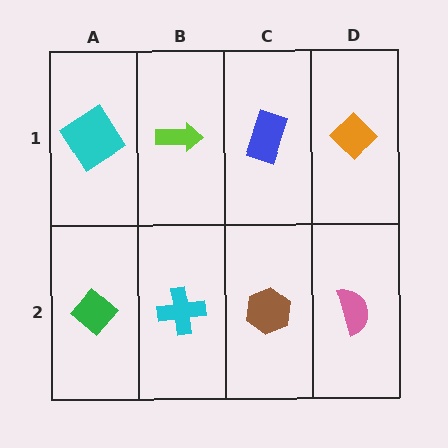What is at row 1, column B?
A lime arrow.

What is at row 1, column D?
An orange diamond.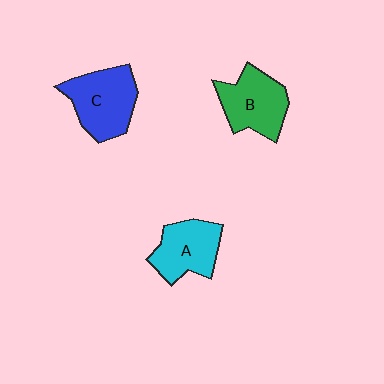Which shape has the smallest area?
Shape A (cyan).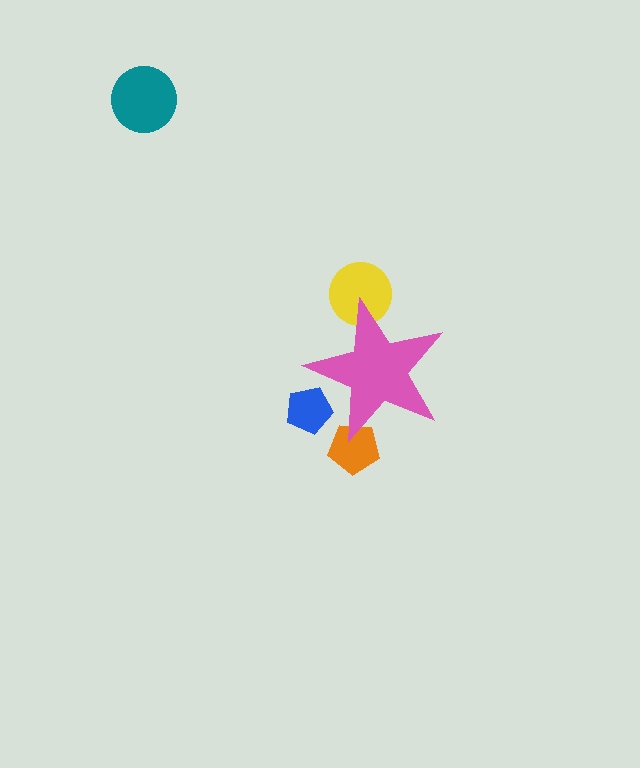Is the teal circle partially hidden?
No, the teal circle is fully visible.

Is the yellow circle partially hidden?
Yes, the yellow circle is partially hidden behind the pink star.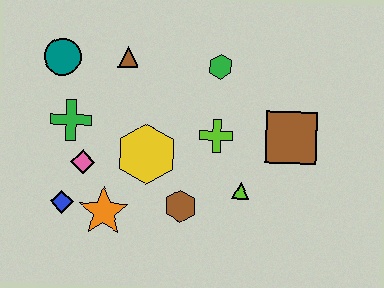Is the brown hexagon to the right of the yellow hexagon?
Yes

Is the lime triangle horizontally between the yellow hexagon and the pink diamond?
No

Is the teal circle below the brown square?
No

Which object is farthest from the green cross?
The brown square is farthest from the green cross.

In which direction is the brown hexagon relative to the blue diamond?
The brown hexagon is to the right of the blue diamond.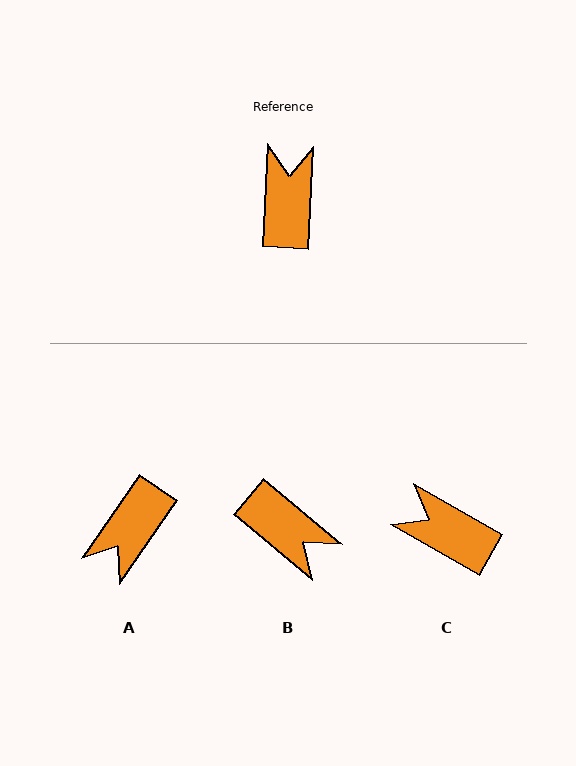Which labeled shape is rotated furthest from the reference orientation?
A, about 149 degrees away.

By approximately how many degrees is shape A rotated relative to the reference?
Approximately 149 degrees counter-clockwise.